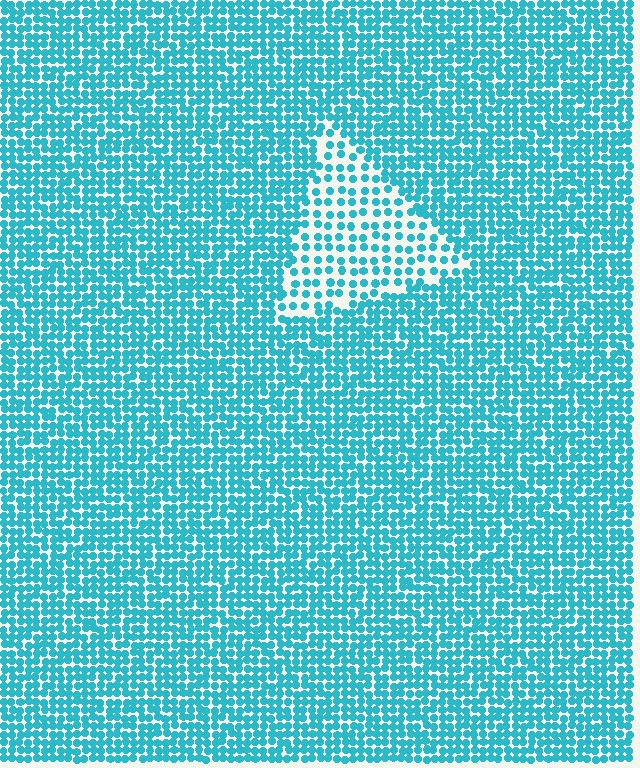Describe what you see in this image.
The image contains small cyan elements arranged at two different densities. A triangle-shaped region is visible where the elements are less densely packed than the surrounding area.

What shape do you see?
I see a triangle.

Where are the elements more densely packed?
The elements are more densely packed outside the triangle boundary.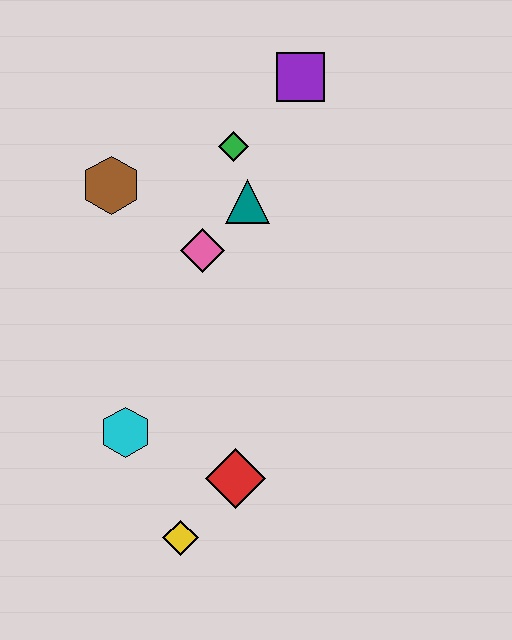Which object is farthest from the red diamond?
The purple square is farthest from the red diamond.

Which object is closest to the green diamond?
The teal triangle is closest to the green diamond.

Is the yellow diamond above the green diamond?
No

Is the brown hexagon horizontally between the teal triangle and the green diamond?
No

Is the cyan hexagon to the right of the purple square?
No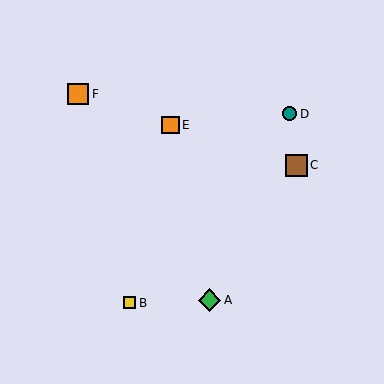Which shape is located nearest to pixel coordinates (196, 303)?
The green diamond (labeled A) at (209, 300) is nearest to that location.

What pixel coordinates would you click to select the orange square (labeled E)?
Click at (170, 125) to select the orange square E.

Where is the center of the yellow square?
The center of the yellow square is at (130, 303).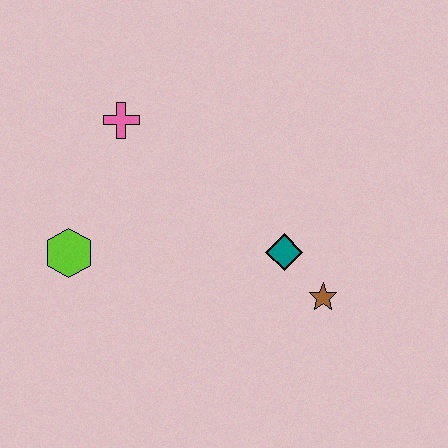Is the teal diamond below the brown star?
No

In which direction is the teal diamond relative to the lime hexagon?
The teal diamond is to the right of the lime hexagon.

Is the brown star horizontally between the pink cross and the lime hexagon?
No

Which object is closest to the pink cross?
The lime hexagon is closest to the pink cross.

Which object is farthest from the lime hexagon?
The brown star is farthest from the lime hexagon.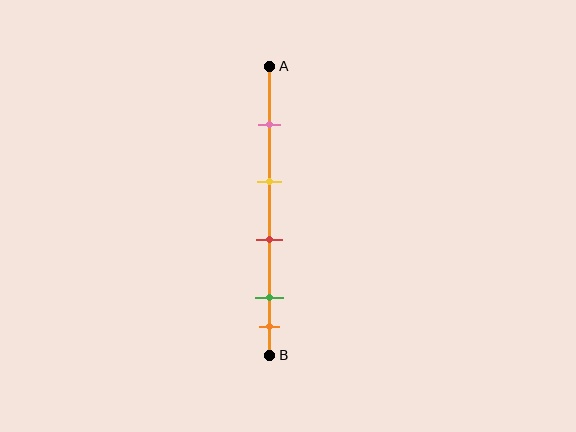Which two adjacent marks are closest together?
The green and orange marks are the closest adjacent pair.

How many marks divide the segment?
There are 5 marks dividing the segment.